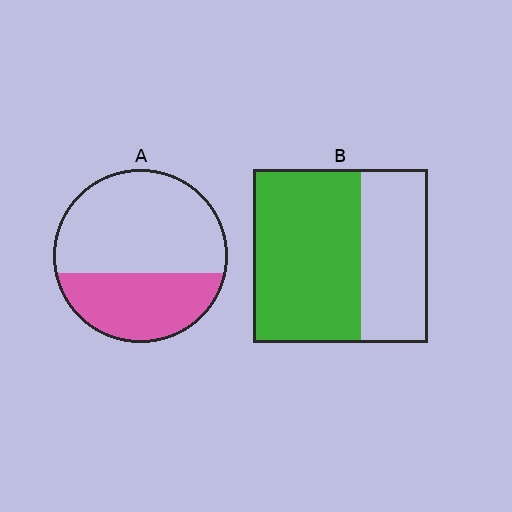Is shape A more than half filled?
No.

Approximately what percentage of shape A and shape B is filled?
A is approximately 40% and B is approximately 60%.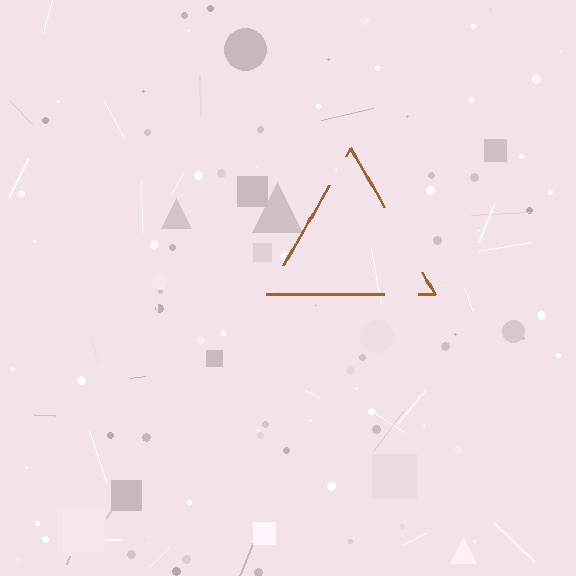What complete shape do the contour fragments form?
The contour fragments form a triangle.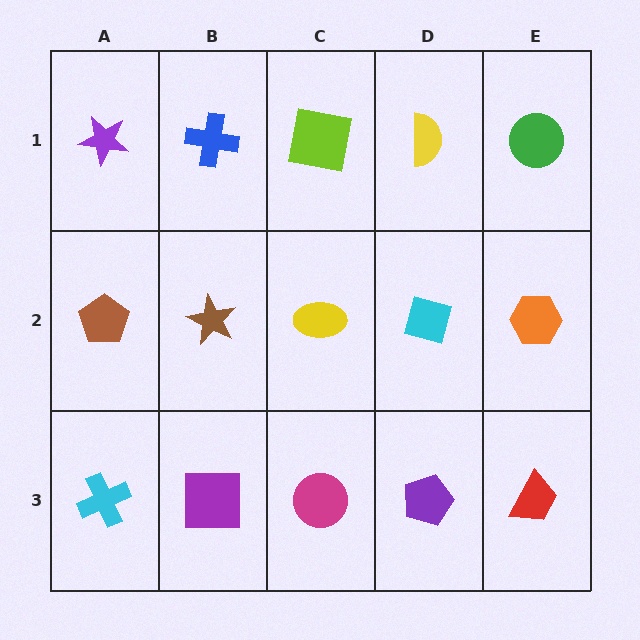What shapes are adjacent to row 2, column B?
A blue cross (row 1, column B), a purple square (row 3, column B), a brown pentagon (row 2, column A), a yellow ellipse (row 2, column C).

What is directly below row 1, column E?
An orange hexagon.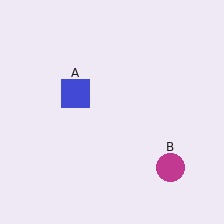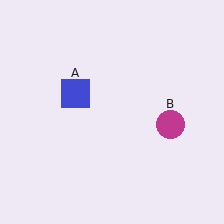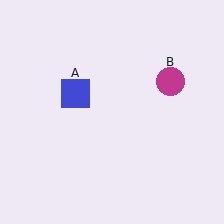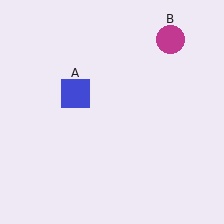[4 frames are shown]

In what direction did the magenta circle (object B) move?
The magenta circle (object B) moved up.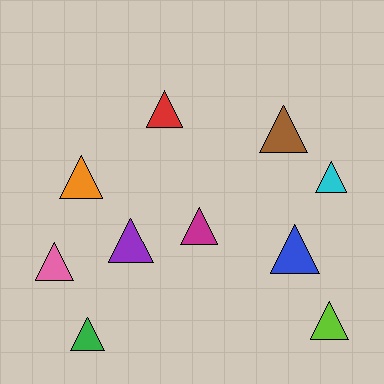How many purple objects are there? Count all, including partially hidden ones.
There is 1 purple object.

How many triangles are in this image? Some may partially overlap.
There are 10 triangles.